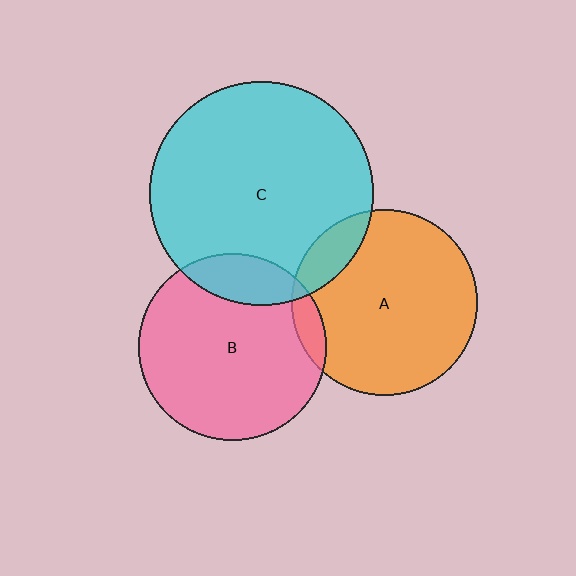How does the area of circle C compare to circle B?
Approximately 1.4 times.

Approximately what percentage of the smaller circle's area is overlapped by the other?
Approximately 5%.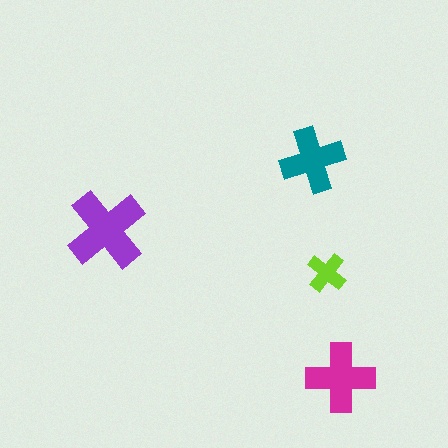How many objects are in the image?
There are 4 objects in the image.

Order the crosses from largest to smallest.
the purple one, the magenta one, the teal one, the lime one.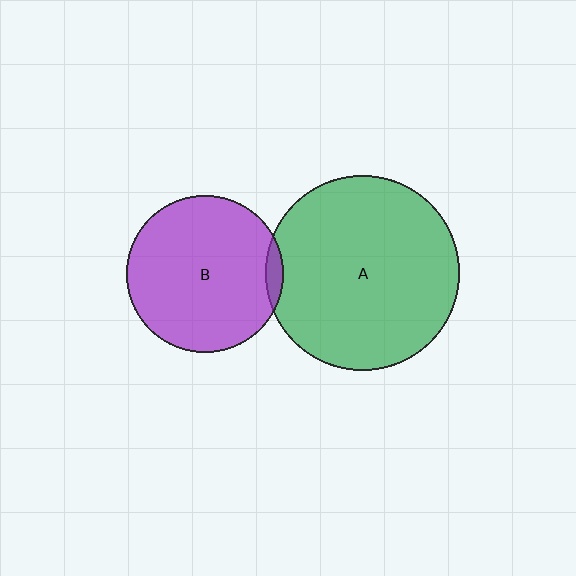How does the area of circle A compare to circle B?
Approximately 1.5 times.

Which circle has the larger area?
Circle A (green).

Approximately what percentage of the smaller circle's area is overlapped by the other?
Approximately 5%.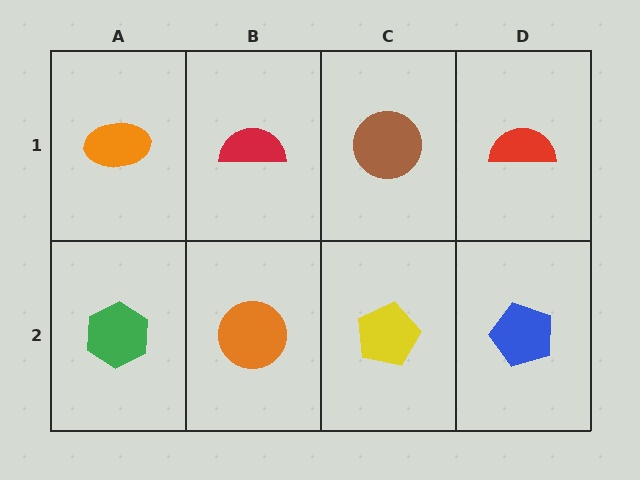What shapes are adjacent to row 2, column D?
A red semicircle (row 1, column D), a yellow pentagon (row 2, column C).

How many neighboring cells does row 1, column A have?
2.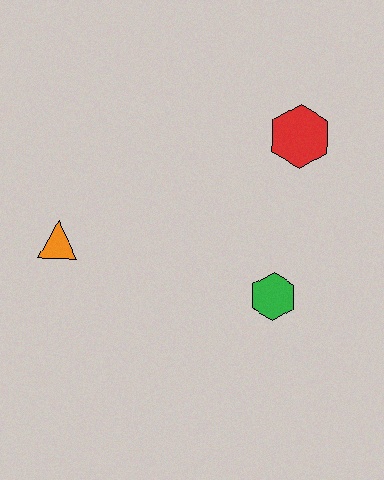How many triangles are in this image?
There is 1 triangle.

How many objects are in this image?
There are 3 objects.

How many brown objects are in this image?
There are no brown objects.